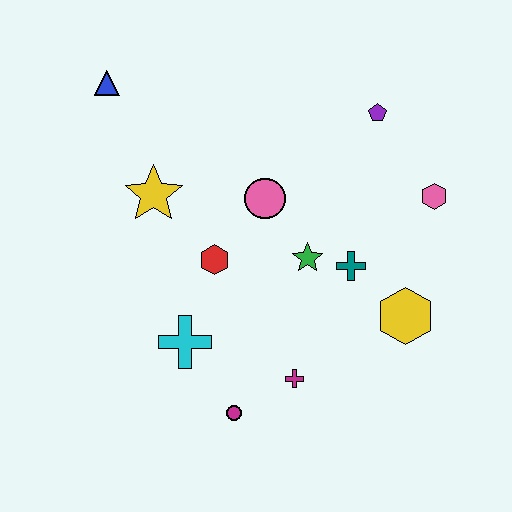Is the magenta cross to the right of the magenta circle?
Yes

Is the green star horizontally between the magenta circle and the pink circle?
No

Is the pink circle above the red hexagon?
Yes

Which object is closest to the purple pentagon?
The pink hexagon is closest to the purple pentagon.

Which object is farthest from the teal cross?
The blue triangle is farthest from the teal cross.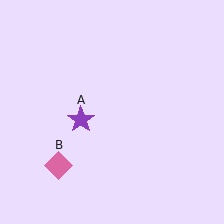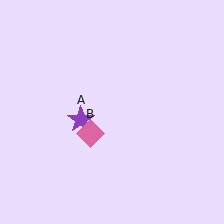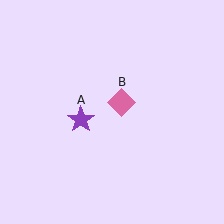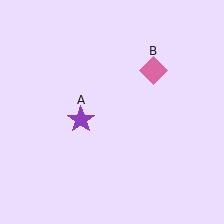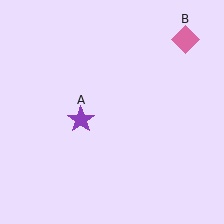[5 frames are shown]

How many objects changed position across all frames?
1 object changed position: pink diamond (object B).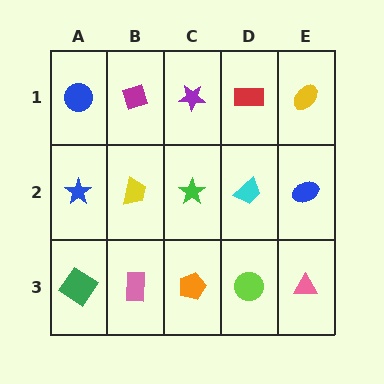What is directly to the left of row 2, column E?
A cyan trapezoid.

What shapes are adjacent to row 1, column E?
A blue ellipse (row 2, column E), a red rectangle (row 1, column D).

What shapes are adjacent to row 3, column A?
A blue star (row 2, column A), a pink rectangle (row 3, column B).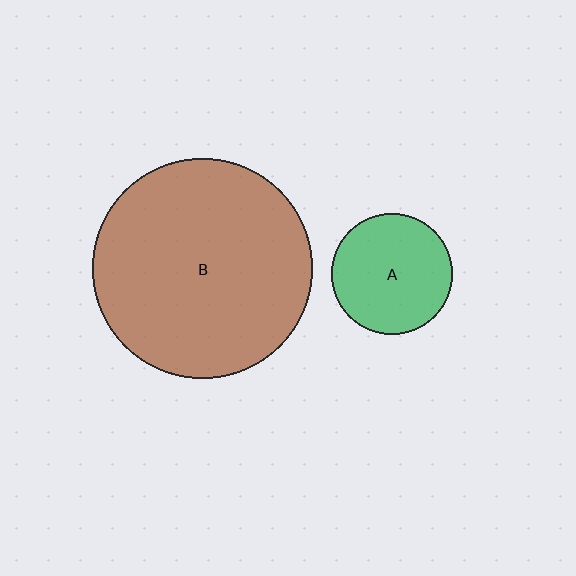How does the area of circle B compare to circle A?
Approximately 3.3 times.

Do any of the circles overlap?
No, none of the circles overlap.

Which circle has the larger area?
Circle B (brown).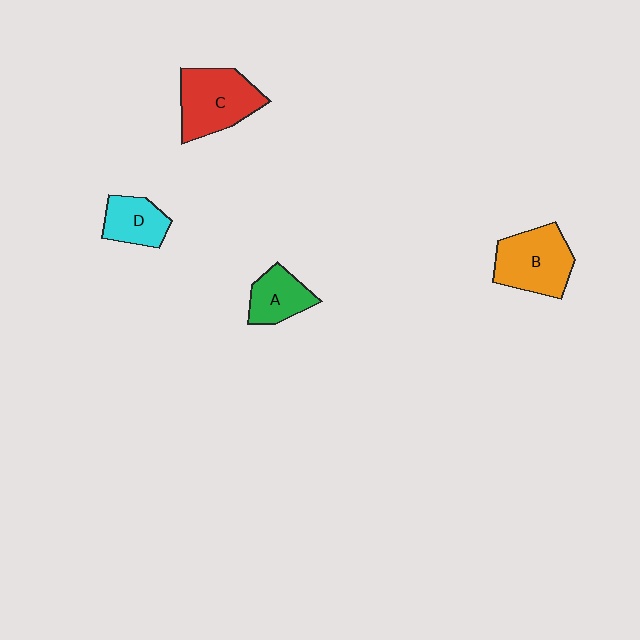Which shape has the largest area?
Shape C (red).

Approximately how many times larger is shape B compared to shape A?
Approximately 1.6 times.